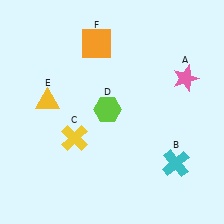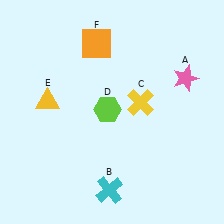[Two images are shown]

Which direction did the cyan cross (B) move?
The cyan cross (B) moved left.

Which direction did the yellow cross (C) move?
The yellow cross (C) moved right.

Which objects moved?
The objects that moved are: the cyan cross (B), the yellow cross (C).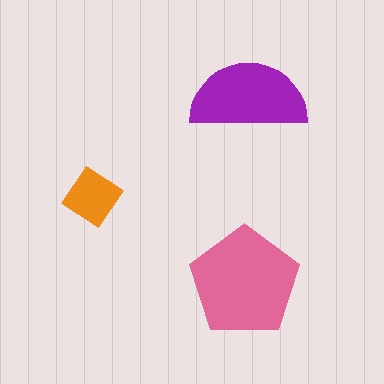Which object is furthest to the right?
The purple semicircle is rightmost.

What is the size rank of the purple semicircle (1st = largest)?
2nd.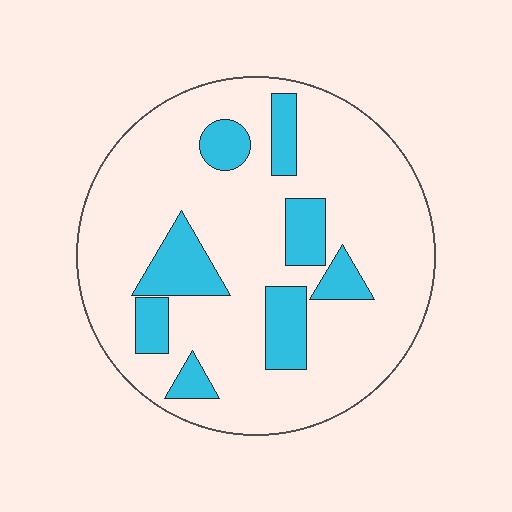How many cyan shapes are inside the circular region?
8.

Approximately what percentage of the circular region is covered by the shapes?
Approximately 20%.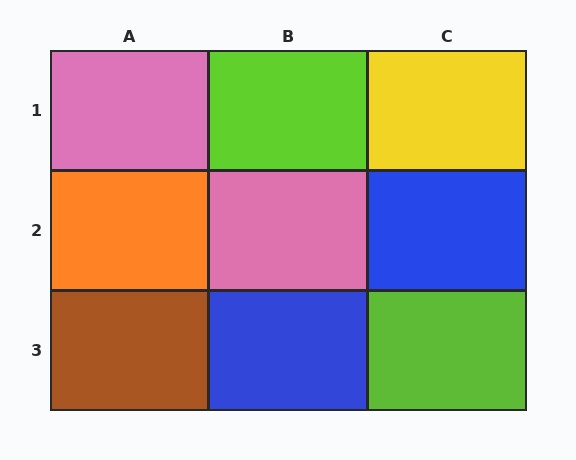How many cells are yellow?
1 cell is yellow.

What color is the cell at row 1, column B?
Lime.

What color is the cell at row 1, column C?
Yellow.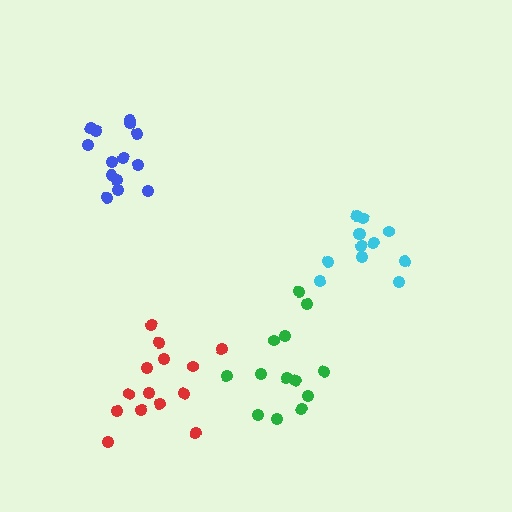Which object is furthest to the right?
The cyan cluster is rightmost.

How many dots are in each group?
Group 1: 13 dots, Group 2: 12 dots, Group 3: 14 dots, Group 4: 14 dots (53 total).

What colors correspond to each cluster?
The clusters are colored: green, cyan, red, blue.